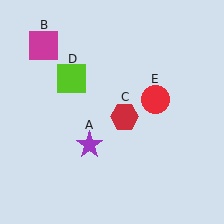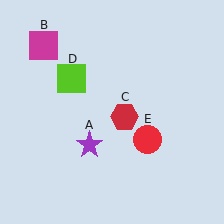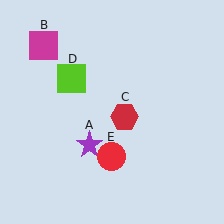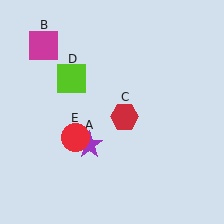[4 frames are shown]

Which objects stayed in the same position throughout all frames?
Purple star (object A) and magenta square (object B) and red hexagon (object C) and lime square (object D) remained stationary.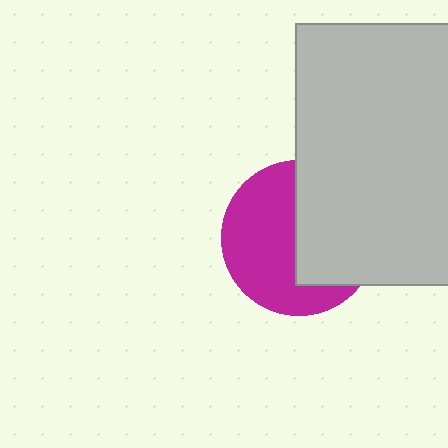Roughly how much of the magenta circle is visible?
About half of it is visible (roughly 55%).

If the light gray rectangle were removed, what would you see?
You would see the complete magenta circle.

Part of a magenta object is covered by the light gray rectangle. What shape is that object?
It is a circle.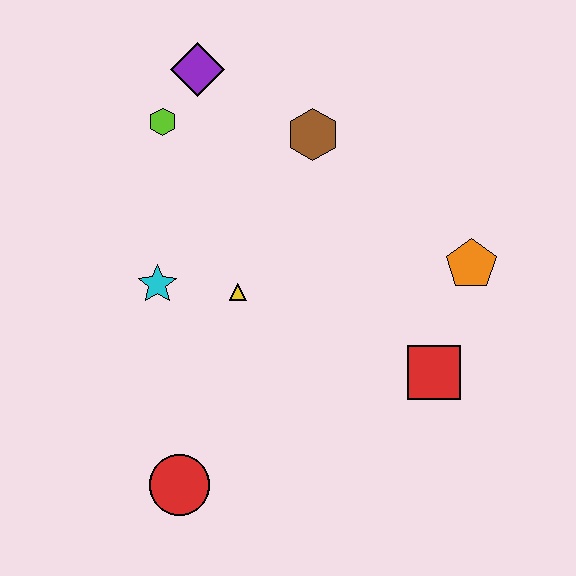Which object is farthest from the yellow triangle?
The orange pentagon is farthest from the yellow triangle.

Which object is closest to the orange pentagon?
The red square is closest to the orange pentagon.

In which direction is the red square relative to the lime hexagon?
The red square is to the right of the lime hexagon.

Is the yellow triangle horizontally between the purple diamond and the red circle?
No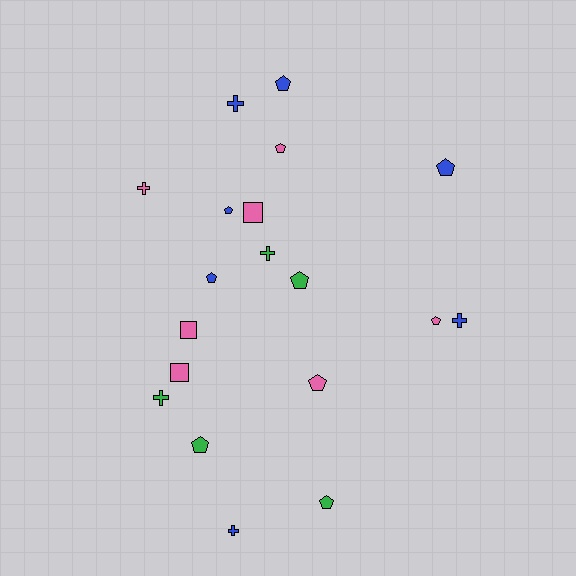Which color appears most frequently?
Pink, with 7 objects.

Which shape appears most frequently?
Pentagon, with 10 objects.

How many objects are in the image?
There are 19 objects.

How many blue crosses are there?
There are 3 blue crosses.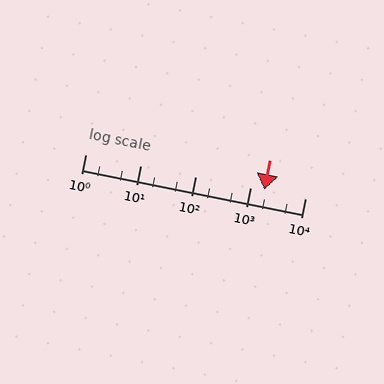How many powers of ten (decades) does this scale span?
The scale spans 4 decades, from 1 to 10000.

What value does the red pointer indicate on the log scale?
The pointer indicates approximately 1800.